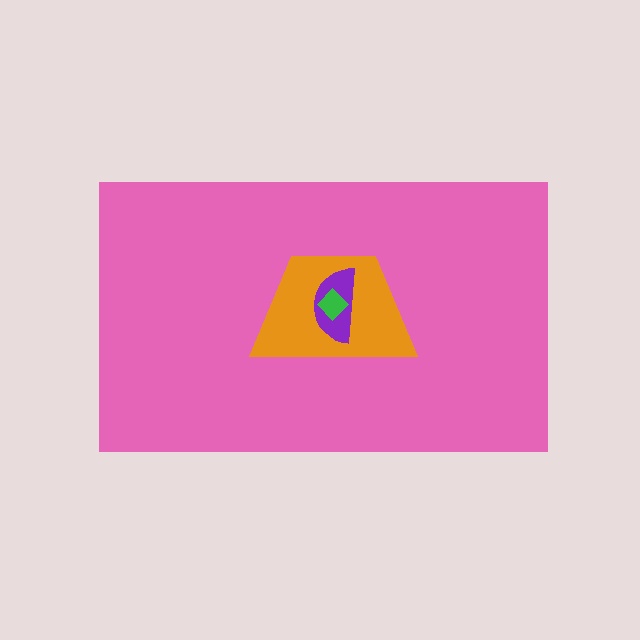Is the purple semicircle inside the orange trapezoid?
Yes.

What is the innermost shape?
The green diamond.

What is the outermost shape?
The pink rectangle.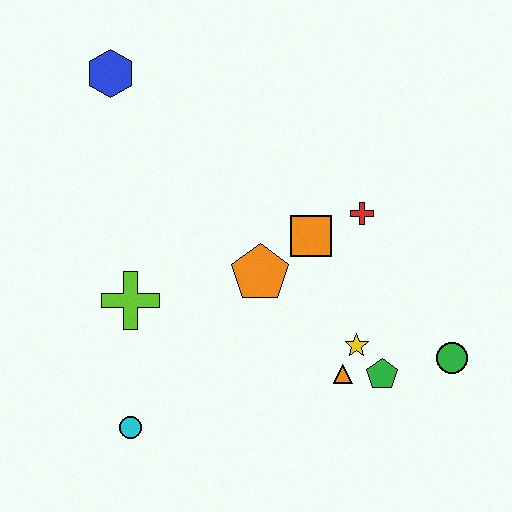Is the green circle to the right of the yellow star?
Yes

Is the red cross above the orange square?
Yes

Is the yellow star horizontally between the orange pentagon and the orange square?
No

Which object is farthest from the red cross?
The cyan circle is farthest from the red cross.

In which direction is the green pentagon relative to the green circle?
The green pentagon is to the left of the green circle.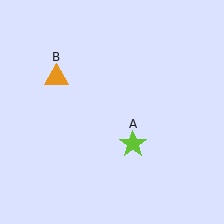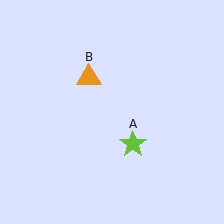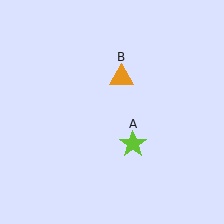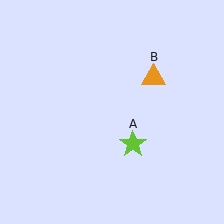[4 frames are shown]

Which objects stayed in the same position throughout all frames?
Lime star (object A) remained stationary.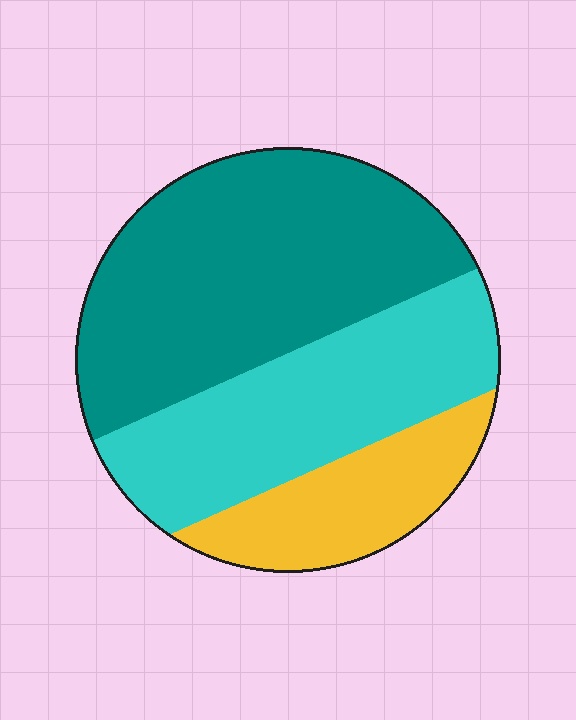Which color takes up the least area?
Yellow, at roughly 20%.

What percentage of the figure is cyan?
Cyan covers 33% of the figure.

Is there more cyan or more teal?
Teal.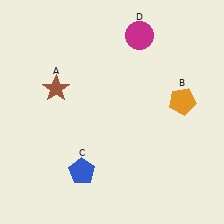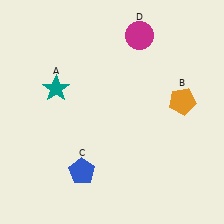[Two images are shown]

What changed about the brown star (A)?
In Image 1, A is brown. In Image 2, it changed to teal.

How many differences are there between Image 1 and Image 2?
There is 1 difference between the two images.